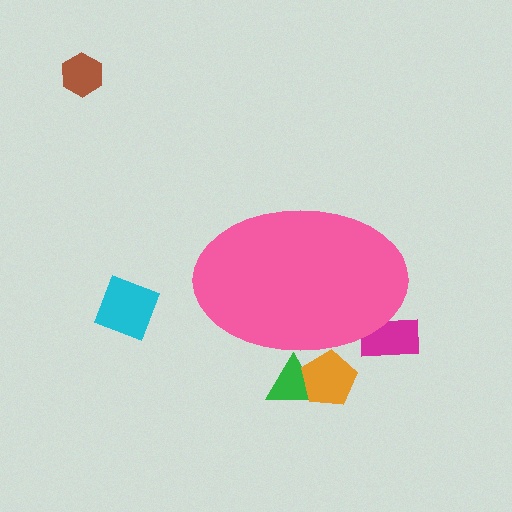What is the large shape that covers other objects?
A pink ellipse.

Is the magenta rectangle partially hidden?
Yes, the magenta rectangle is partially hidden behind the pink ellipse.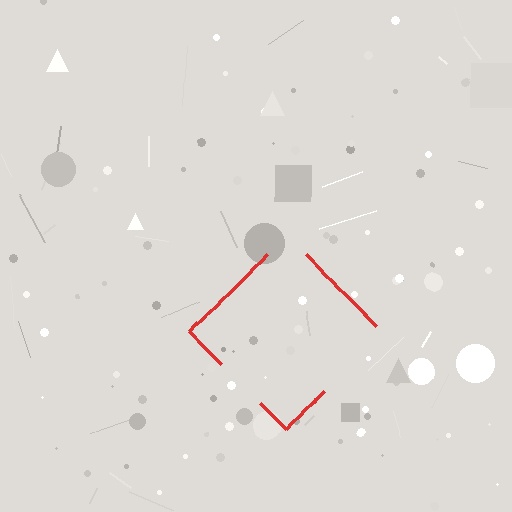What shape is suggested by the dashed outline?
The dashed outline suggests a diamond.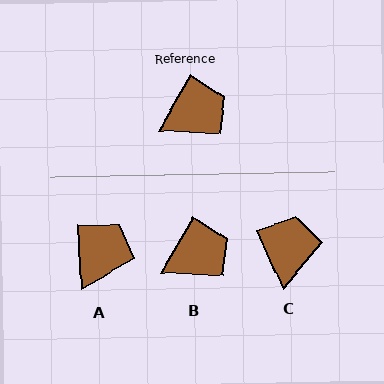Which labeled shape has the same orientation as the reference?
B.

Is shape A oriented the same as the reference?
No, it is off by about 33 degrees.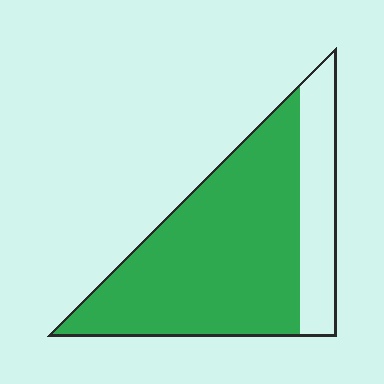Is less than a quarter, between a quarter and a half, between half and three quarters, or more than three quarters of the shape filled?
More than three quarters.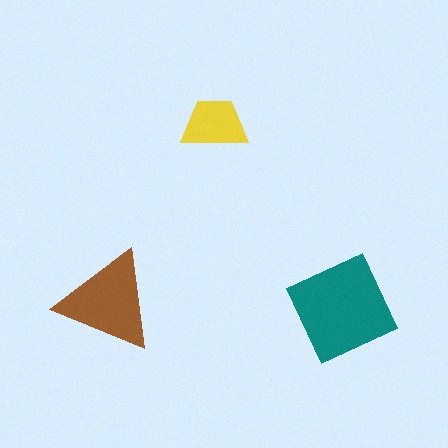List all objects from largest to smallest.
The teal diamond, the brown triangle, the yellow trapezoid.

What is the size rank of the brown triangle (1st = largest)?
2nd.